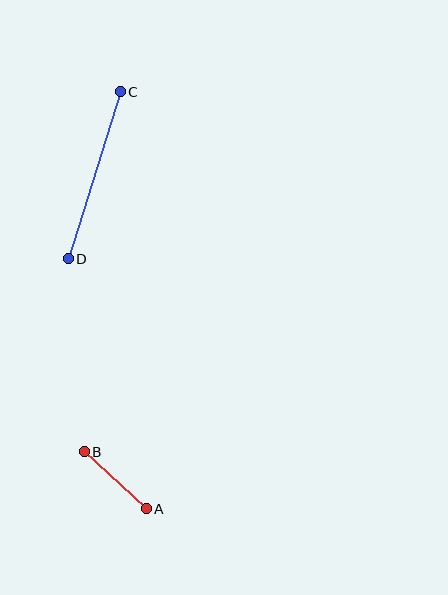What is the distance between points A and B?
The distance is approximately 84 pixels.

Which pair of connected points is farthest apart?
Points C and D are farthest apart.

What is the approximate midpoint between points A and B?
The midpoint is at approximately (115, 480) pixels.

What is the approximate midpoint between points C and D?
The midpoint is at approximately (94, 175) pixels.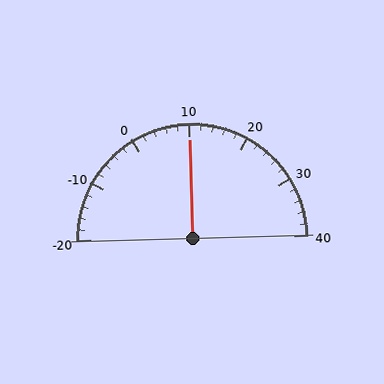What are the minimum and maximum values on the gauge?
The gauge ranges from -20 to 40.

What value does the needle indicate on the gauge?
The needle indicates approximately 10.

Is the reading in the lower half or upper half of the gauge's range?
The reading is in the upper half of the range (-20 to 40).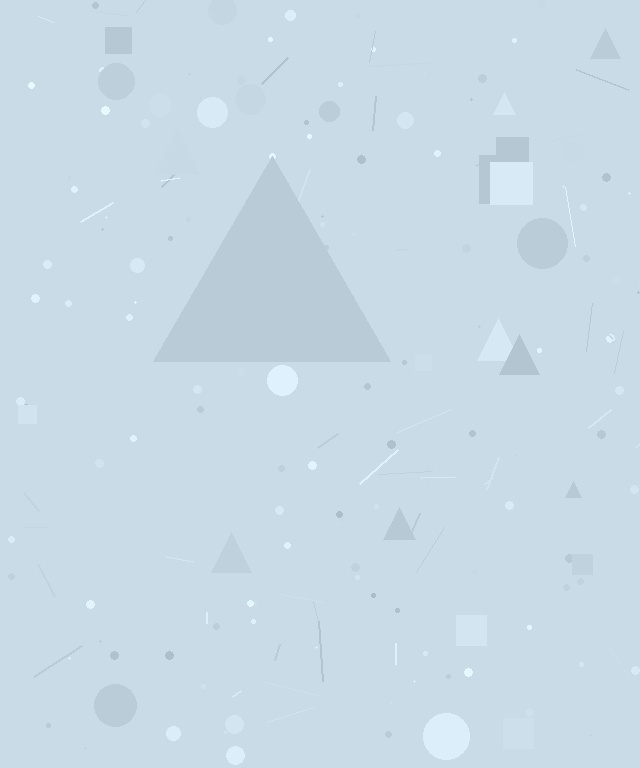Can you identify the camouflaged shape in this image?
The camouflaged shape is a triangle.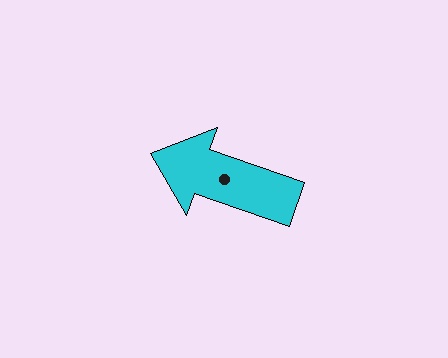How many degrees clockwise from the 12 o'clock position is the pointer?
Approximately 289 degrees.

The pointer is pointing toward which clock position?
Roughly 10 o'clock.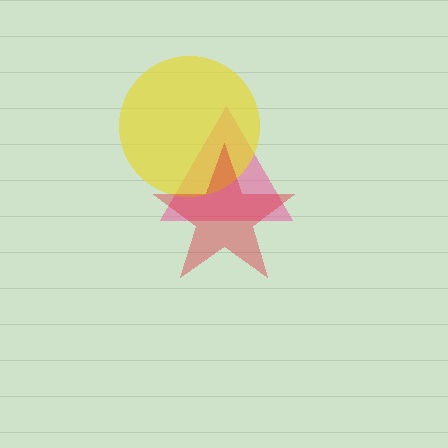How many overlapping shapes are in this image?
There are 3 overlapping shapes in the image.